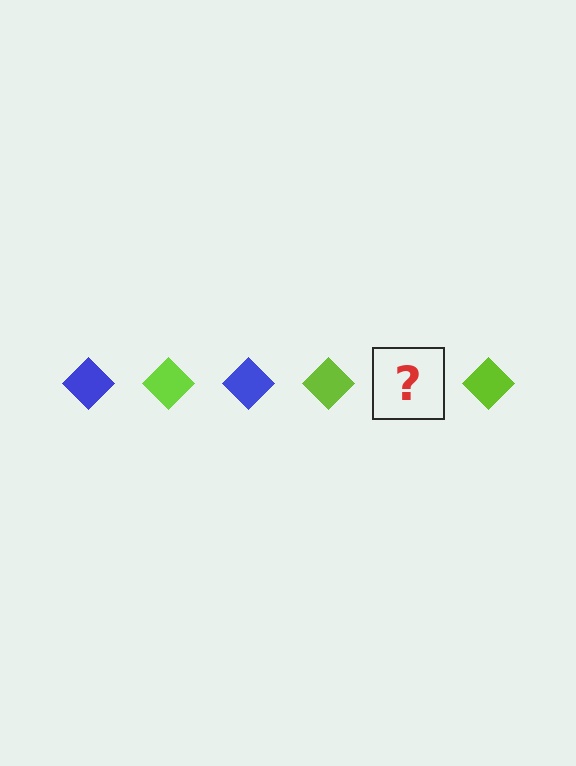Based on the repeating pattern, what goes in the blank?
The blank should be a blue diamond.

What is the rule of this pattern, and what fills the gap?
The rule is that the pattern cycles through blue, lime diamonds. The gap should be filled with a blue diamond.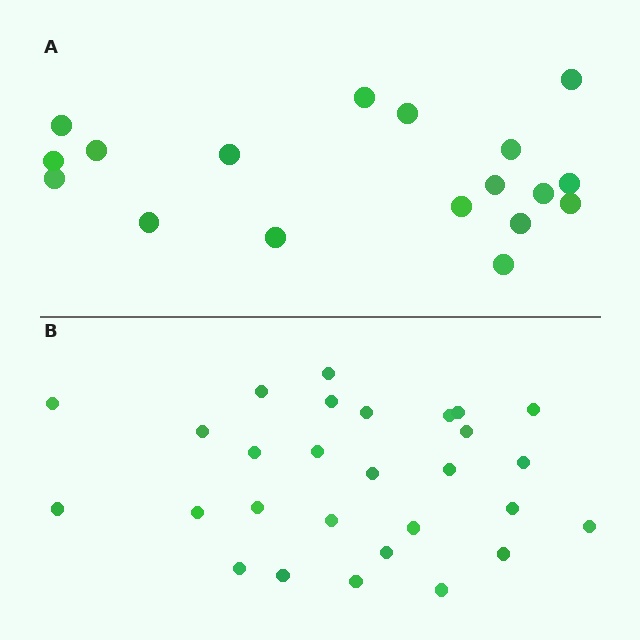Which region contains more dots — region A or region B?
Region B (the bottom region) has more dots.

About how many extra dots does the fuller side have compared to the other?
Region B has roughly 10 or so more dots than region A.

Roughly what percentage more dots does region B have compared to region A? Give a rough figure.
About 55% more.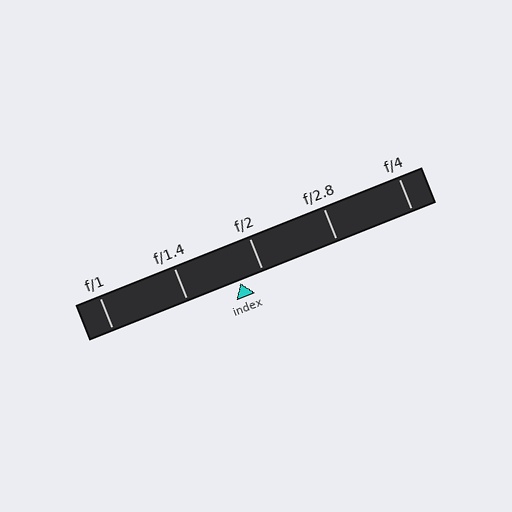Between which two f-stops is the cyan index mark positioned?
The index mark is between f/1.4 and f/2.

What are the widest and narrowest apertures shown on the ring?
The widest aperture shown is f/1 and the narrowest is f/4.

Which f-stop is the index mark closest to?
The index mark is closest to f/2.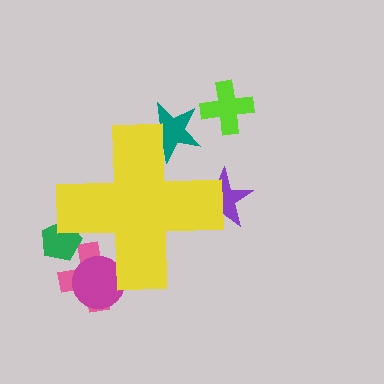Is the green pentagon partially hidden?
Yes, the green pentagon is partially hidden behind the yellow cross.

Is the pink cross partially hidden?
Yes, the pink cross is partially hidden behind the yellow cross.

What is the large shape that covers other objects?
A yellow cross.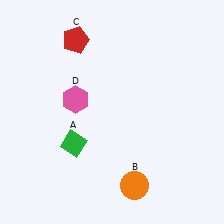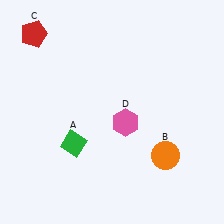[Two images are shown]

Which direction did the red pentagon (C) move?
The red pentagon (C) moved left.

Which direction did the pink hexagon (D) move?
The pink hexagon (D) moved right.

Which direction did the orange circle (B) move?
The orange circle (B) moved right.